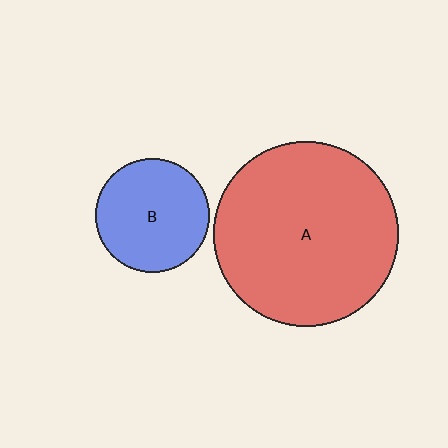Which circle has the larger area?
Circle A (red).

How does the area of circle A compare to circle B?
Approximately 2.6 times.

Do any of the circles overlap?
No, none of the circles overlap.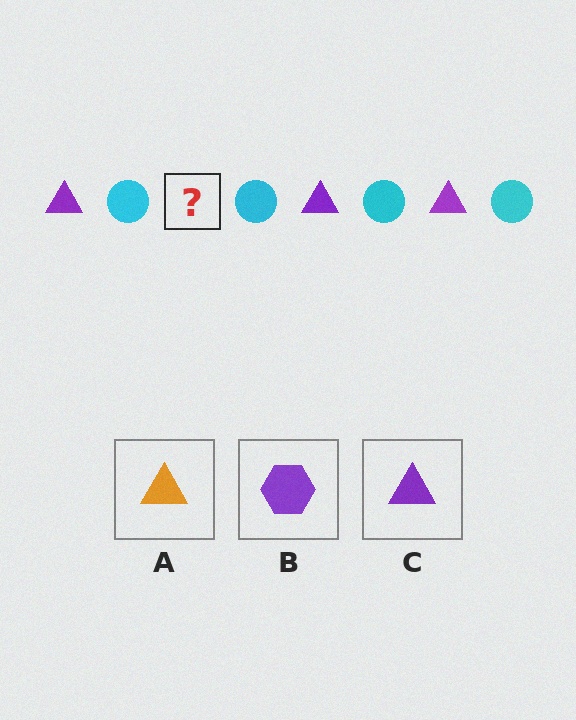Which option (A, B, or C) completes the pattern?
C.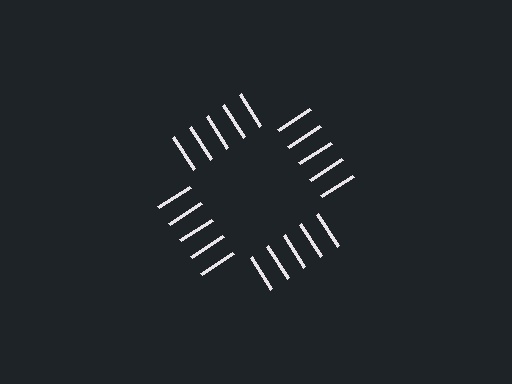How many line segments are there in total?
20 — 5 along each of the 4 edges.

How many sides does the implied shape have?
4 sides — the line-ends trace a square.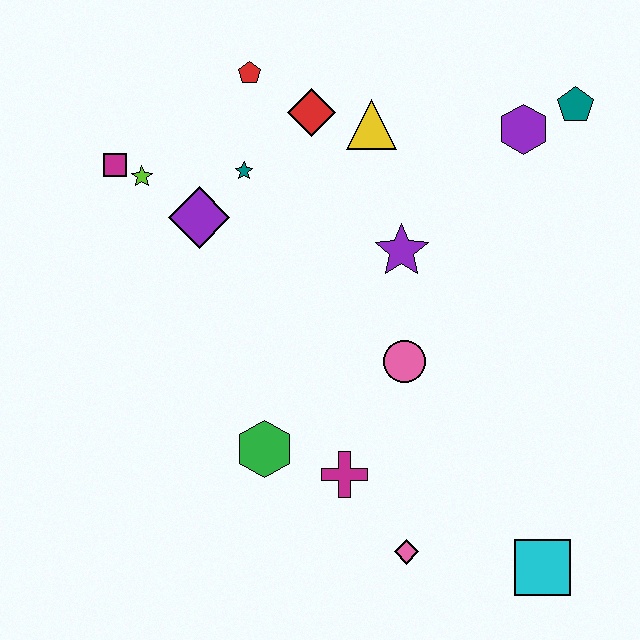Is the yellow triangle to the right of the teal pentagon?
No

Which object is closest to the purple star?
The pink circle is closest to the purple star.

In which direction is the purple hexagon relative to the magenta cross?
The purple hexagon is above the magenta cross.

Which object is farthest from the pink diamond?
The red pentagon is farthest from the pink diamond.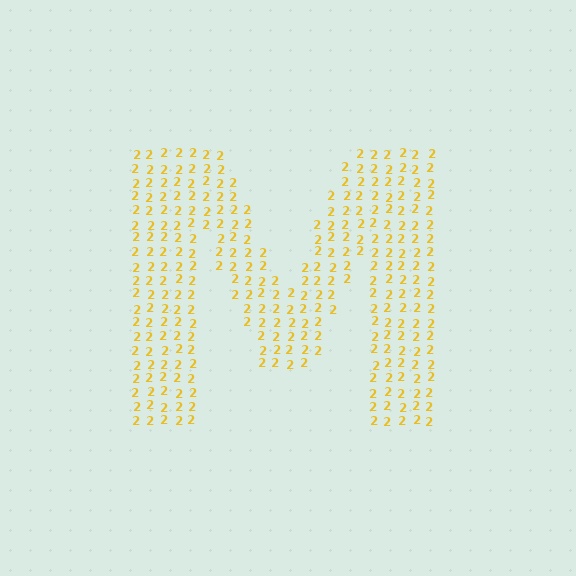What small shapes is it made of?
It is made of small digit 2's.